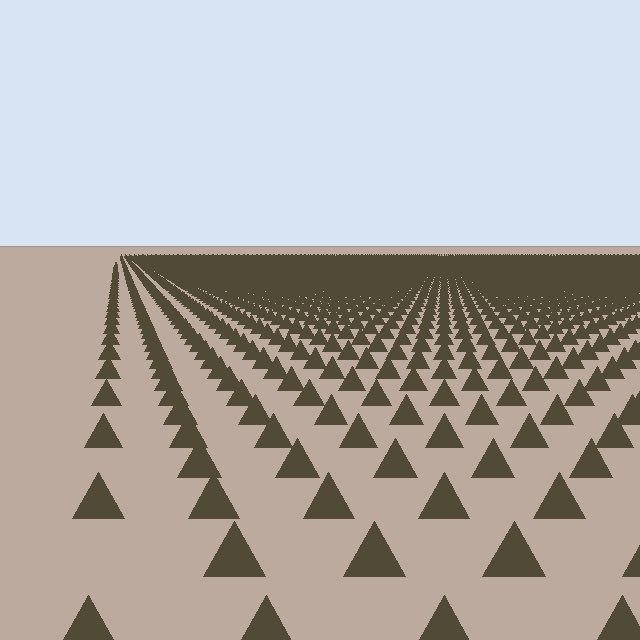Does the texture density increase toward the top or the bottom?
Density increases toward the top.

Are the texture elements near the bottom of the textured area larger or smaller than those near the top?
Larger. Near the bottom, elements are closer to the viewer and appear at a bigger on-screen size.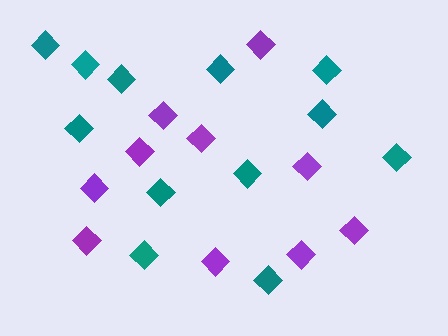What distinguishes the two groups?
There are 2 groups: one group of teal diamonds (12) and one group of purple diamonds (10).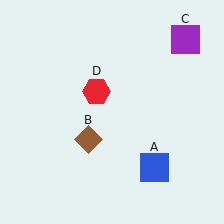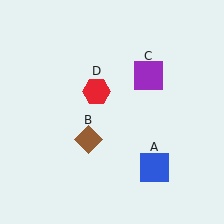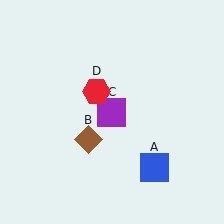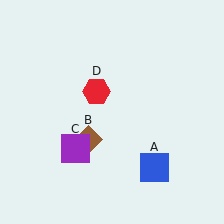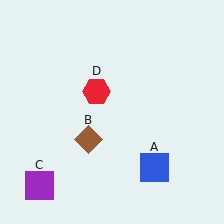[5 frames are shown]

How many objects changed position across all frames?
1 object changed position: purple square (object C).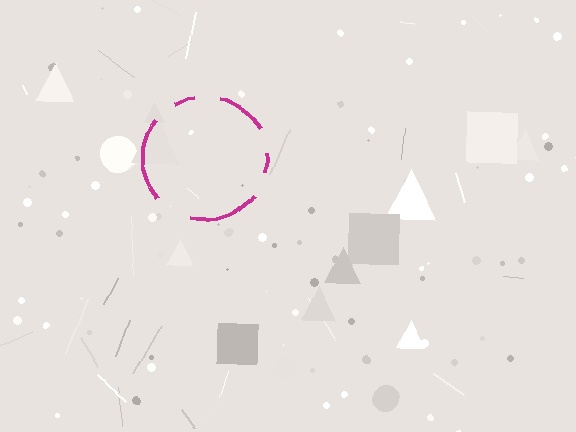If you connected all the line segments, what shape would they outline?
They would outline a circle.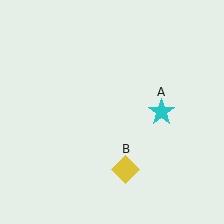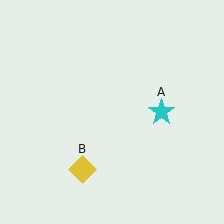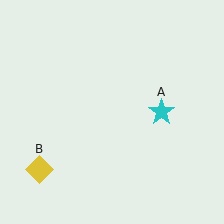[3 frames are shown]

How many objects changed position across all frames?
1 object changed position: yellow diamond (object B).